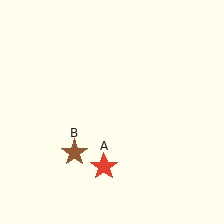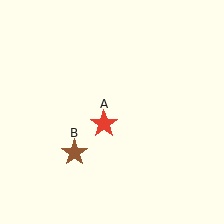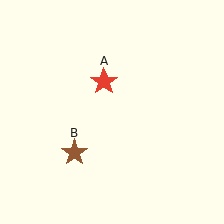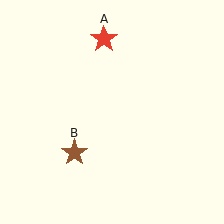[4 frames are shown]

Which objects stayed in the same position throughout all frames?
Brown star (object B) remained stationary.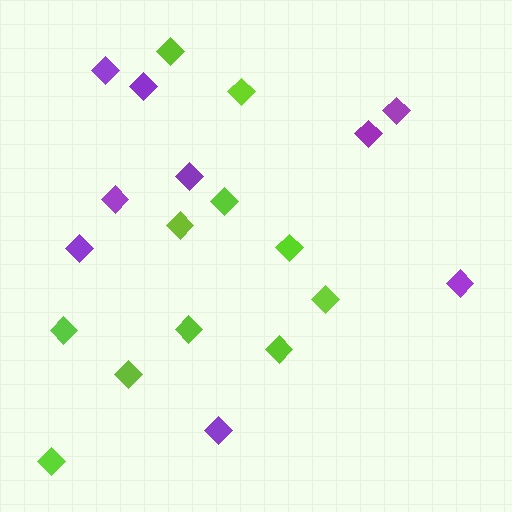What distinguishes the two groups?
There are 2 groups: one group of purple diamonds (9) and one group of lime diamonds (11).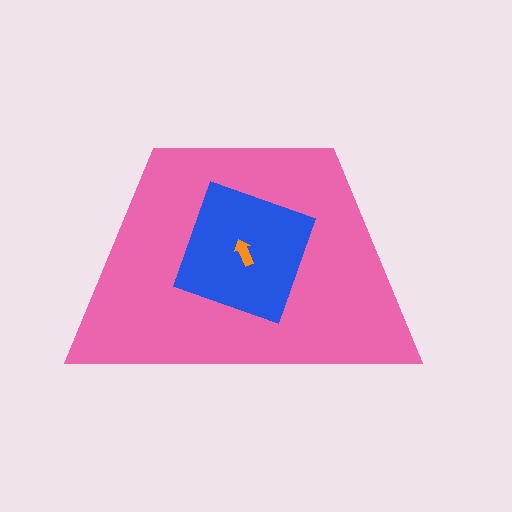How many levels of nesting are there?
3.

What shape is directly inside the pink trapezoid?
The blue square.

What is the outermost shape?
The pink trapezoid.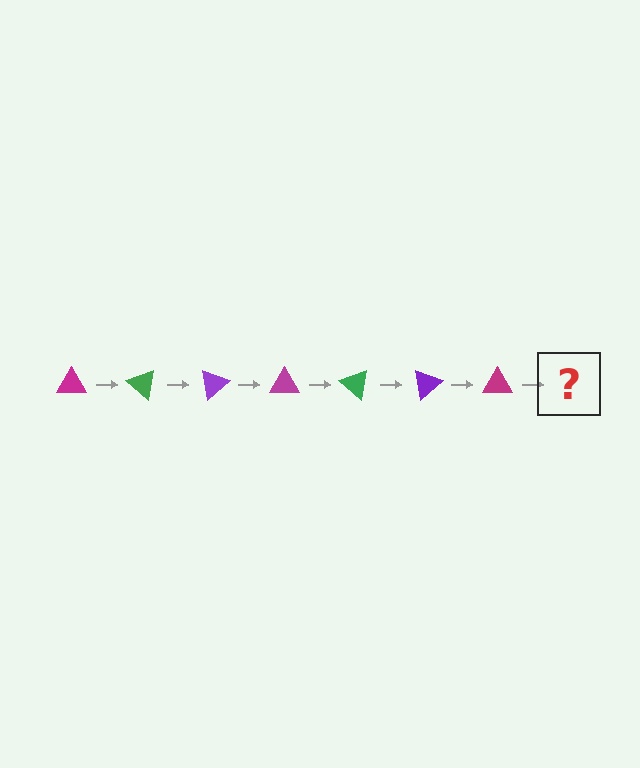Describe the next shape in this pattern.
It should be a green triangle, rotated 280 degrees from the start.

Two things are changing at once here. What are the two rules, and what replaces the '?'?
The two rules are that it rotates 40 degrees each step and the color cycles through magenta, green, and purple. The '?' should be a green triangle, rotated 280 degrees from the start.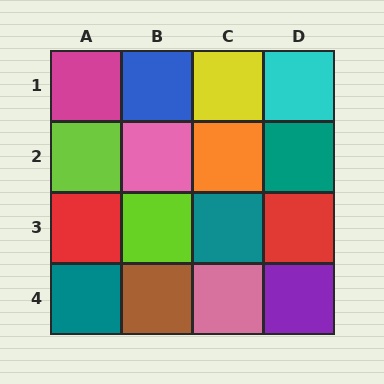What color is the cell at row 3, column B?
Lime.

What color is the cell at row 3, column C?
Teal.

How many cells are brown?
1 cell is brown.